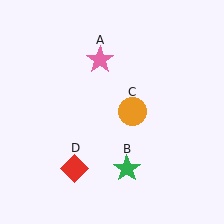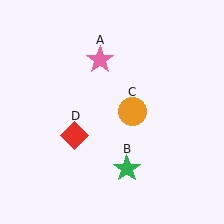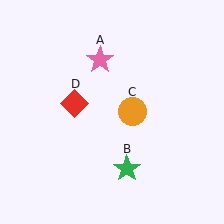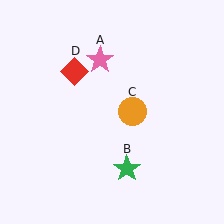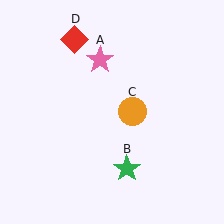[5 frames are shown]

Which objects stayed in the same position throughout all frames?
Pink star (object A) and green star (object B) and orange circle (object C) remained stationary.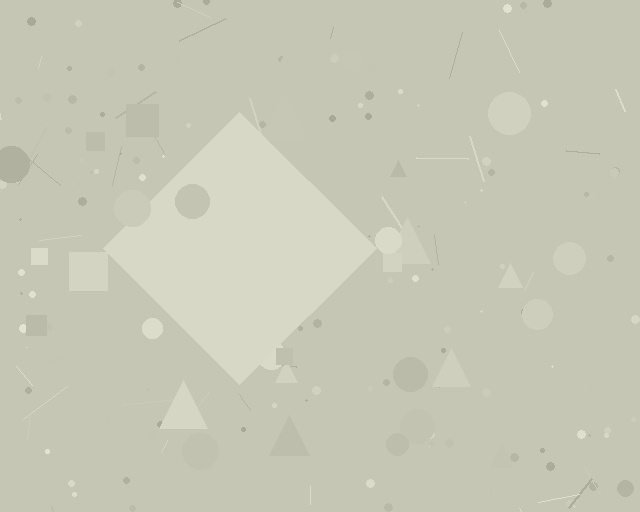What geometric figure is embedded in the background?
A diamond is embedded in the background.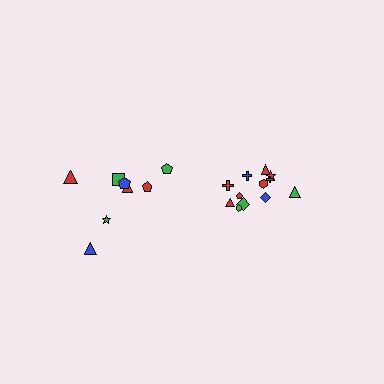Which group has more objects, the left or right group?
The right group.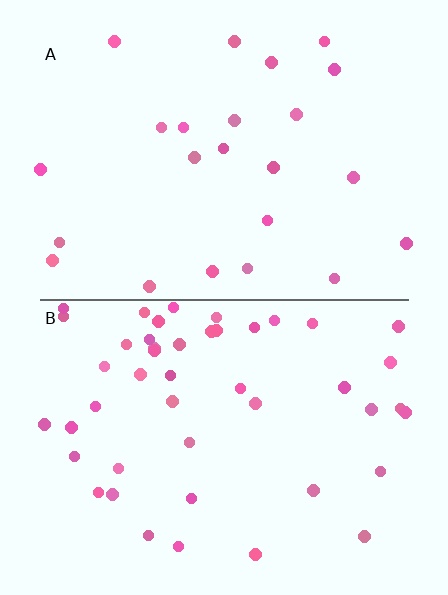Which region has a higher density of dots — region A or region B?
B (the bottom).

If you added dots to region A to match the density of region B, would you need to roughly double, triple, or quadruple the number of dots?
Approximately double.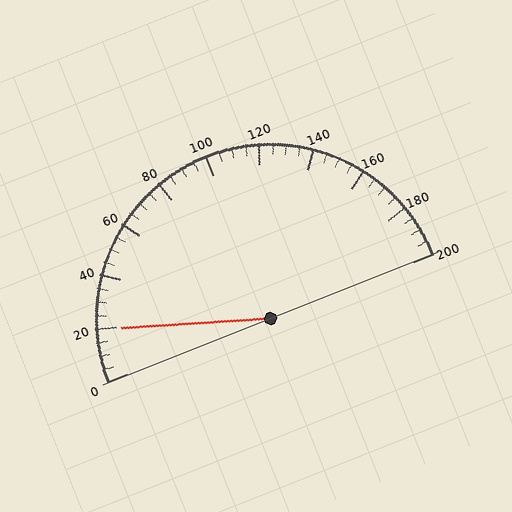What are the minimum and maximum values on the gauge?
The gauge ranges from 0 to 200.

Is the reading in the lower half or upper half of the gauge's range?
The reading is in the lower half of the range (0 to 200).